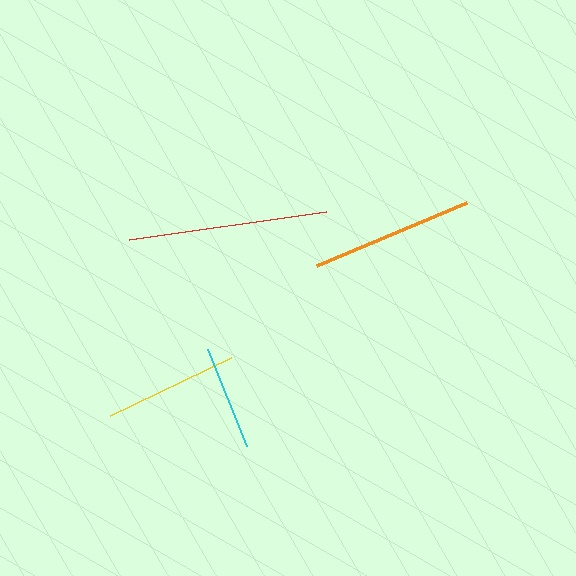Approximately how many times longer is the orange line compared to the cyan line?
The orange line is approximately 1.6 times the length of the cyan line.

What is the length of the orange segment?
The orange segment is approximately 163 pixels long.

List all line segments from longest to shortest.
From longest to shortest: red, orange, yellow, cyan.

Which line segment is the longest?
The red line is the longest at approximately 199 pixels.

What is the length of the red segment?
The red segment is approximately 199 pixels long.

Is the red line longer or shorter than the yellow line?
The red line is longer than the yellow line.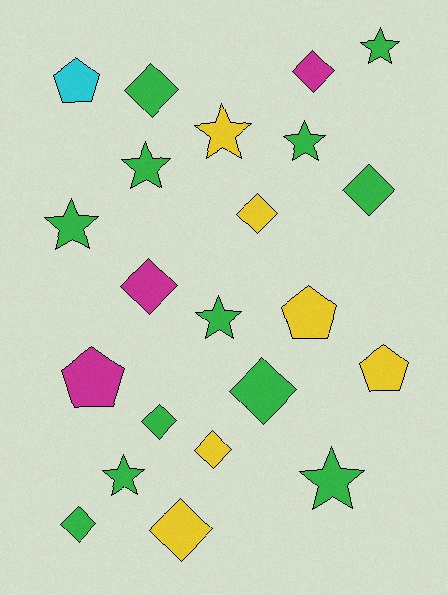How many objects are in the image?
There are 22 objects.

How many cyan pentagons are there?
There is 1 cyan pentagon.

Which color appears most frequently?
Green, with 12 objects.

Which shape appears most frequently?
Diamond, with 10 objects.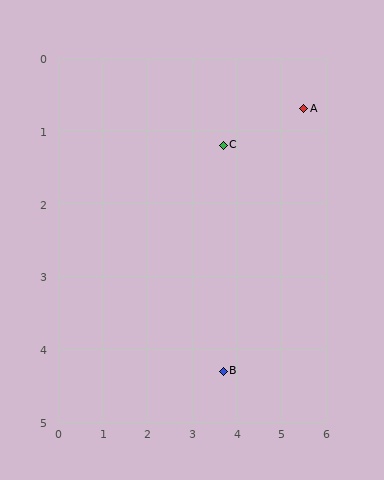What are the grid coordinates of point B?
Point B is at approximately (3.7, 4.3).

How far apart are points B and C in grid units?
Points B and C are about 3.1 grid units apart.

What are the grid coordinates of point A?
Point A is at approximately (5.5, 0.7).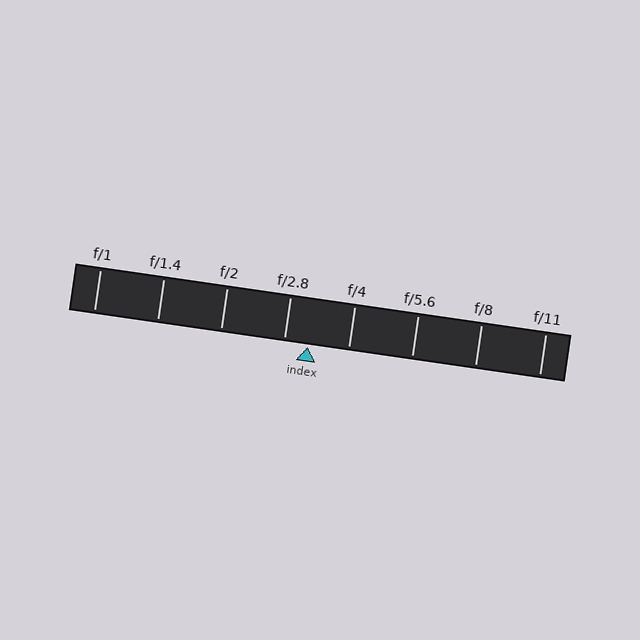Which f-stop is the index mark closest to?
The index mark is closest to f/2.8.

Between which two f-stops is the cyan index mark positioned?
The index mark is between f/2.8 and f/4.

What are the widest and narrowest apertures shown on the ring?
The widest aperture shown is f/1 and the narrowest is f/11.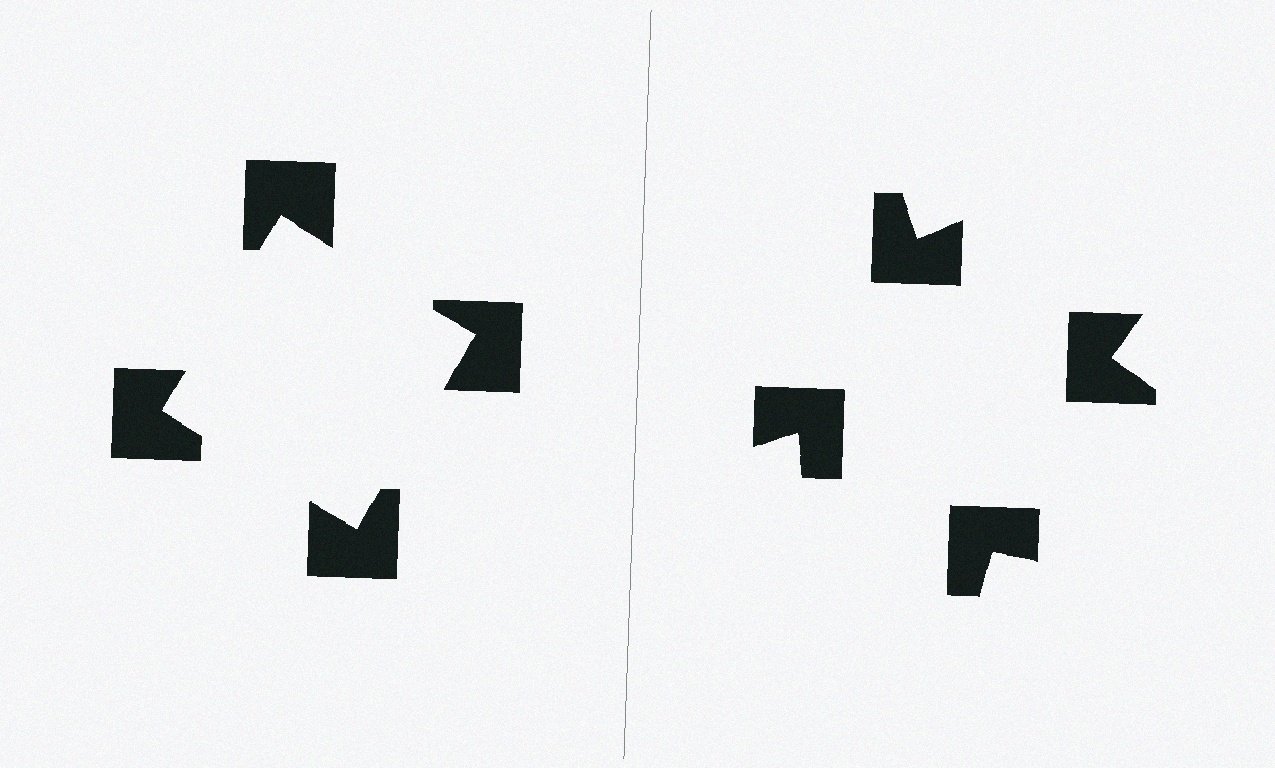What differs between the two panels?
The notched squares are positioned identically on both sides; only the wedge orientations differ. On the left they align to a square; on the right they are misaligned.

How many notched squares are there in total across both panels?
8 — 4 on each side.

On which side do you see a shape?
An illusory square appears on the left side. On the right side the wedge cuts are rotated, so no coherent shape forms.